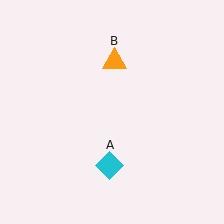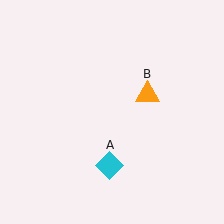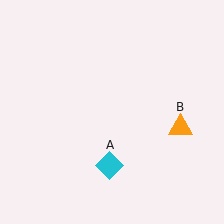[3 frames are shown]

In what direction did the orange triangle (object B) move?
The orange triangle (object B) moved down and to the right.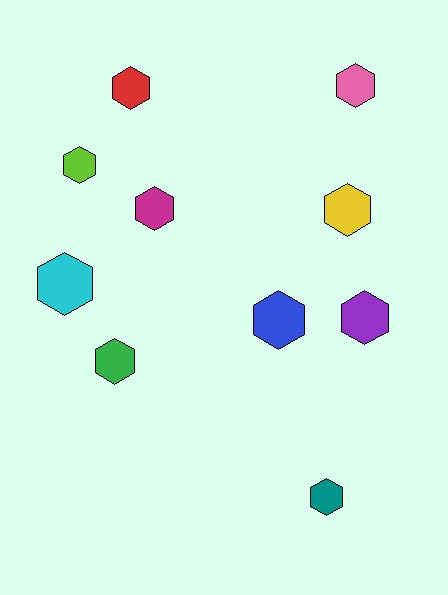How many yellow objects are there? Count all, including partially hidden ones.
There is 1 yellow object.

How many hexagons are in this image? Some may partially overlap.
There are 10 hexagons.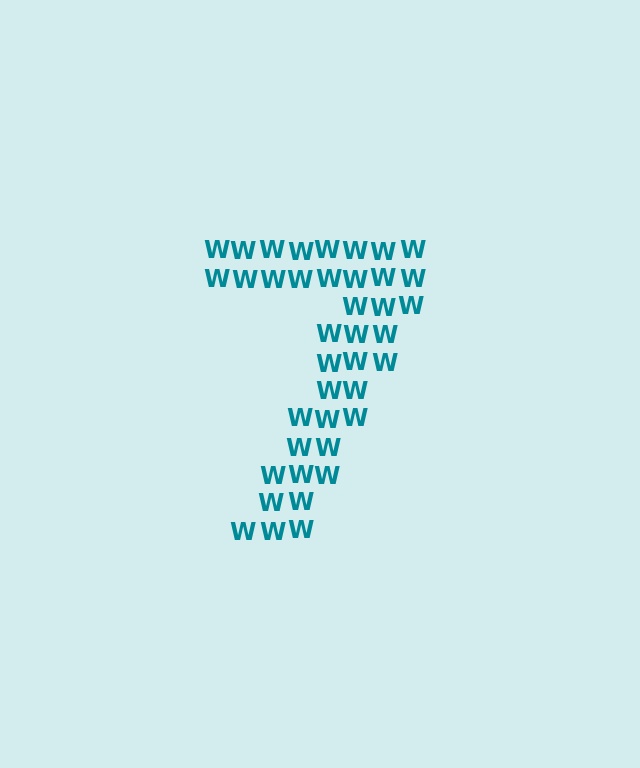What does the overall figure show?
The overall figure shows the digit 7.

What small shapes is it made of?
It is made of small letter W's.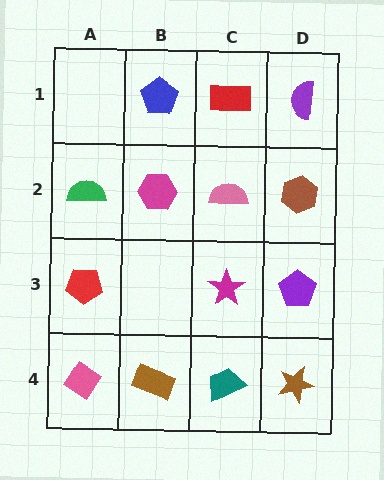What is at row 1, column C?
A red rectangle.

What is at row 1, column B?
A blue pentagon.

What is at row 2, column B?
A magenta hexagon.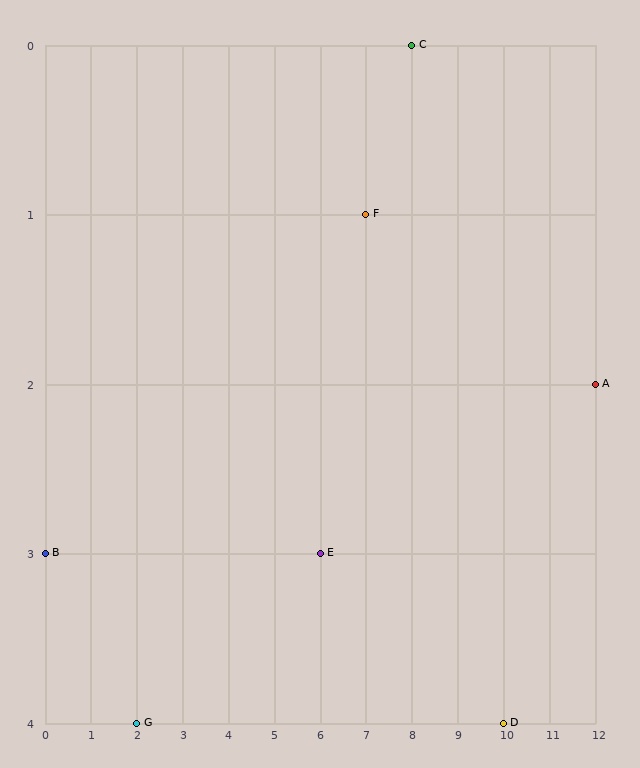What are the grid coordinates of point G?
Point G is at grid coordinates (2, 4).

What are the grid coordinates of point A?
Point A is at grid coordinates (12, 2).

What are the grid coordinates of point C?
Point C is at grid coordinates (8, 0).